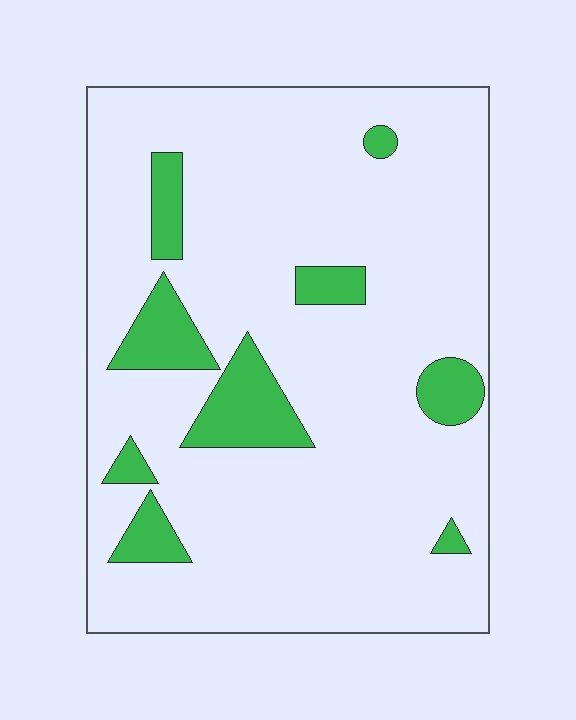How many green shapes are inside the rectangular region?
9.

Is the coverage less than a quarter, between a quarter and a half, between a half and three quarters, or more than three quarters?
Less than a quarter.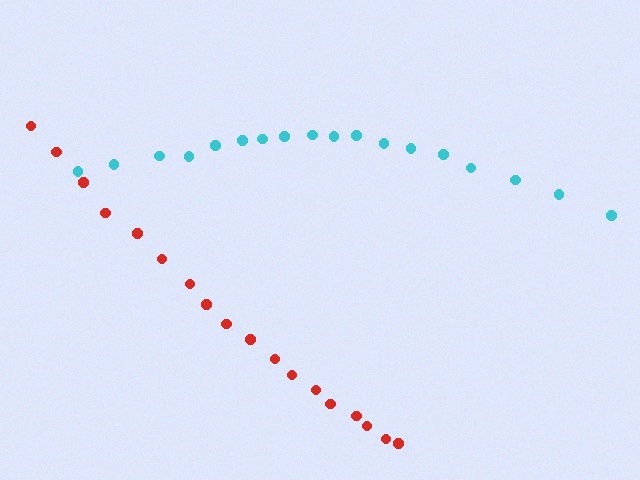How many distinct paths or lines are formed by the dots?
There are 2 distinct paths.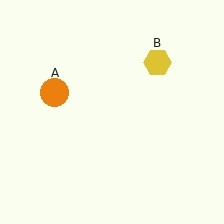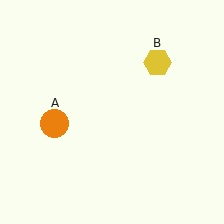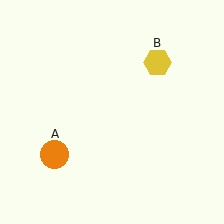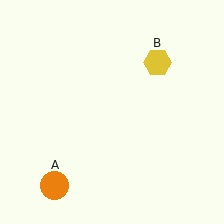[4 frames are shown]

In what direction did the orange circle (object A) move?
The orange circle (object A) moved down.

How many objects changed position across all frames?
1 object changed position: orange circle (object A).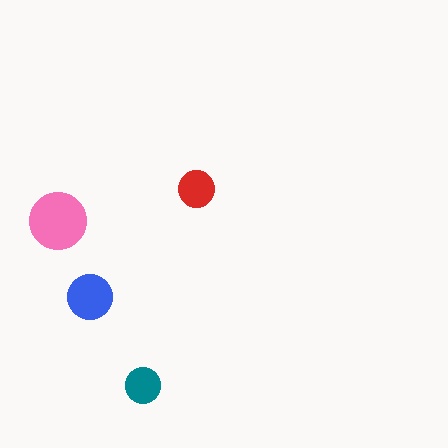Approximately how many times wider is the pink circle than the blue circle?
About 1.5 times wider.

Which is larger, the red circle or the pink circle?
The pink one.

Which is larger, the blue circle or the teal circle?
The blue one.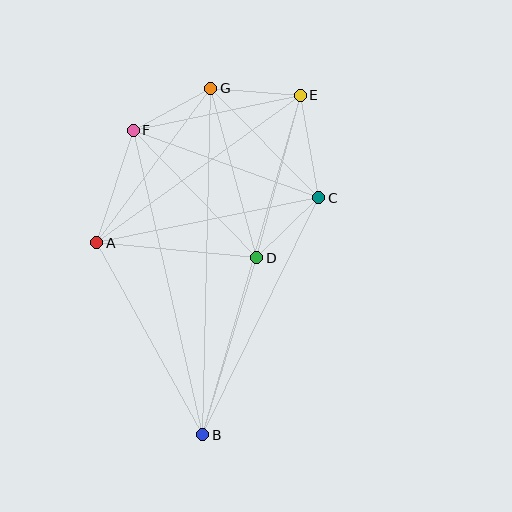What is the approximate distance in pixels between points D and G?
The distance between D and G is approximately 176 pixels.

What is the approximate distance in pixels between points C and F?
The distance between C and F is approximately 197 pixels.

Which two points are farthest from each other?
Points B and E are farthest from each other.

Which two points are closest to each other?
Points C and D are closest to each other.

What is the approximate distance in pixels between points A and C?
The distance between A and C is approximately 226 pixels.